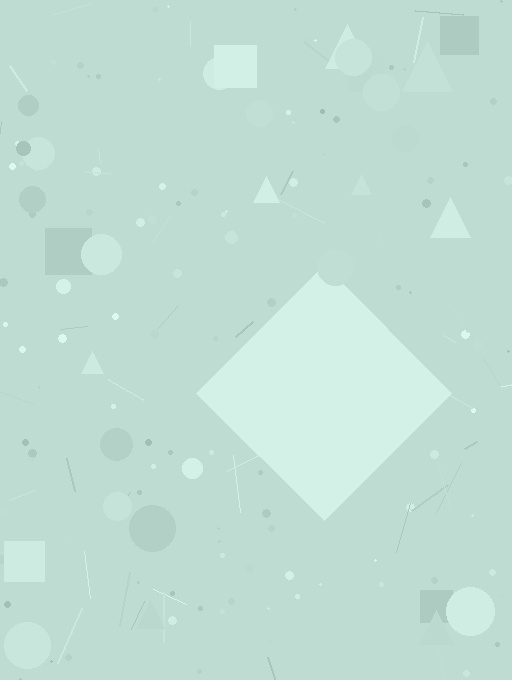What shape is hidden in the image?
A diamond is hidden in the image.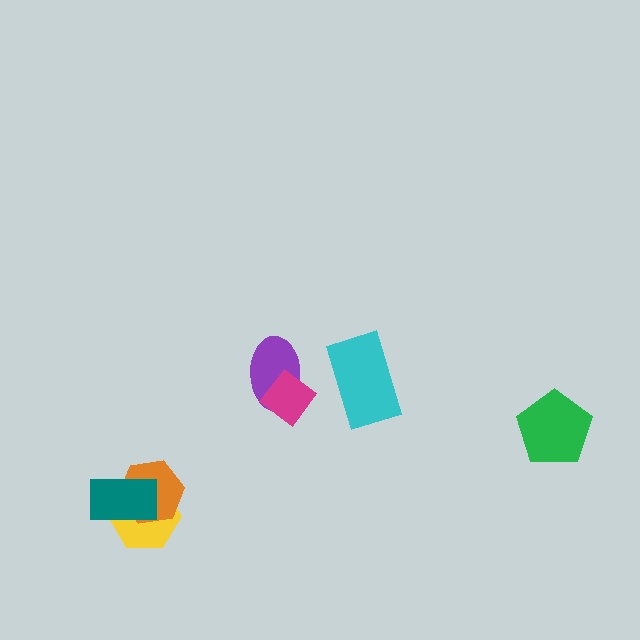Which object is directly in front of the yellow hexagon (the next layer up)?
The orange hexagon is directly in front of the yellow hexagon.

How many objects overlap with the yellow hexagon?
2 objects overlap with the yellow hexagon.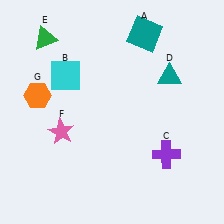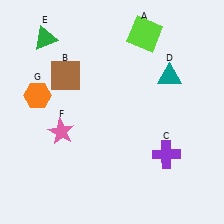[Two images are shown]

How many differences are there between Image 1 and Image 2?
There are 2 differences between the two images.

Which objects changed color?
A changed from teal to lime. B changed from cyan to brown.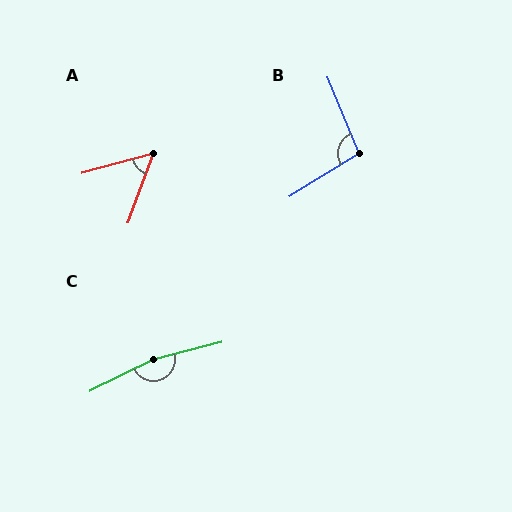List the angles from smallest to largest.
A (54°), B (99°), C (168°).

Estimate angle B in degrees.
Approximately 99 degrees.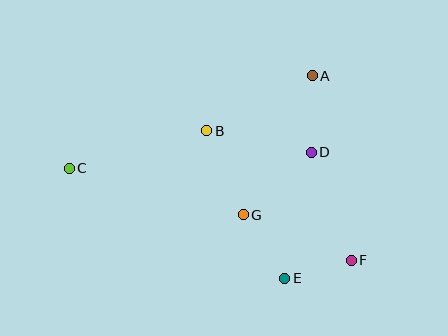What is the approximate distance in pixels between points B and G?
The distance between B and G is approximately 91 pixels.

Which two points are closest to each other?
Points E and F are closest to each other.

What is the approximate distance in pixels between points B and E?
The distance between B and E is approximately 167 pixels.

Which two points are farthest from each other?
Points C and F are farthest from each other.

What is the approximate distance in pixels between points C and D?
The distance between C and D is approximately 243 pixels.